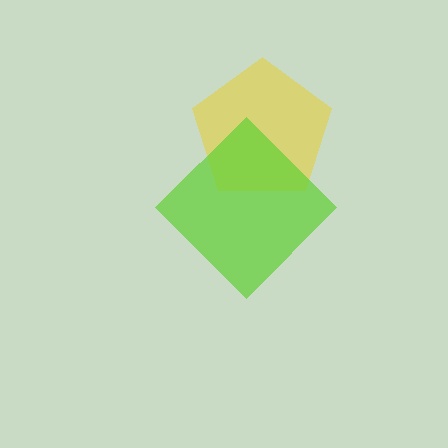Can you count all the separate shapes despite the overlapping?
Yes, there are 2 separate shapes.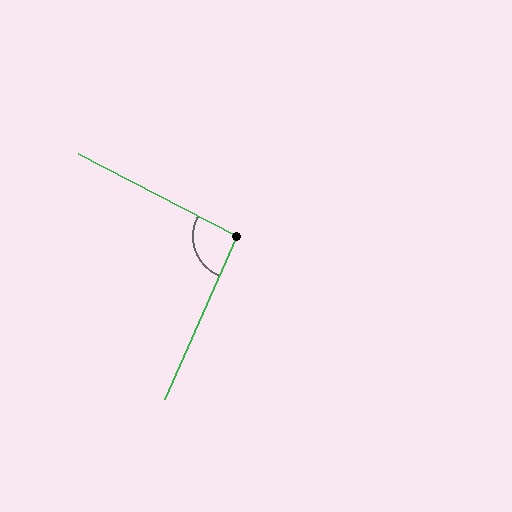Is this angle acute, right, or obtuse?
It is approximately a right angle.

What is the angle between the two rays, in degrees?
Approximately 93 degrees.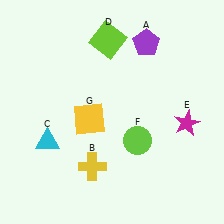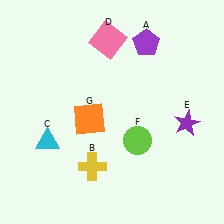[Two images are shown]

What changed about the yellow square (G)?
In Image 1, G is yellow. In Image 2, it changed to orange.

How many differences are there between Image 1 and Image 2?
There are 3 differences between the two images.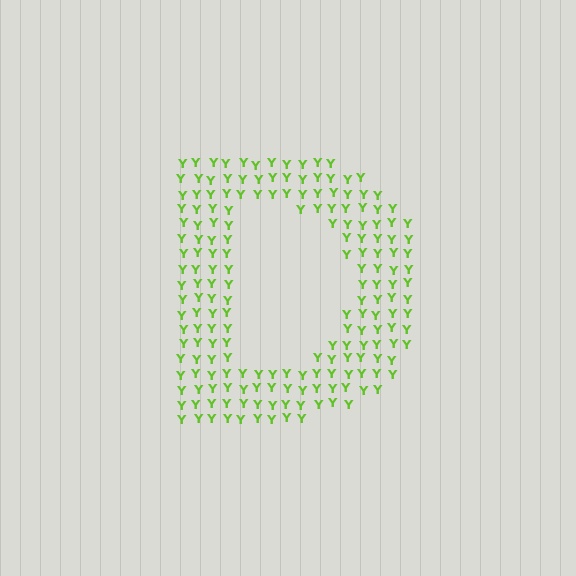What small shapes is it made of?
It is made of small letter Y's.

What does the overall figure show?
The overall figure shows the letter D.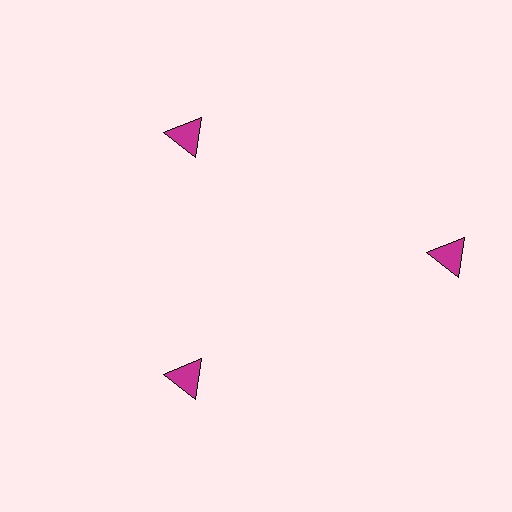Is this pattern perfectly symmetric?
No. The 3 magenta triangles are arranged in a ring, but one element near the 3 o'clock position is pushed outward from the center, breaking the 3-fold rotational symmetry.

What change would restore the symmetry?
The symmetry would be restored by moving it inward, back onto the ring so that all 3 triangles sit at equal angles and equal distance from the center.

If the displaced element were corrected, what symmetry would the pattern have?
It would have 3-fold rotational symmetry — the pattern would map onto itself every 120 degrees.